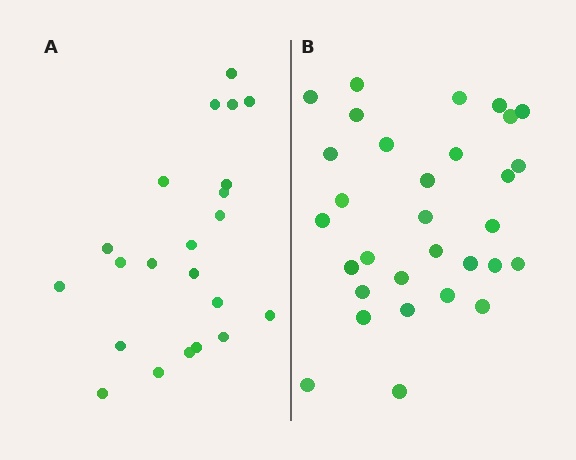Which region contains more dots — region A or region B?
Region B (the right region) has more dots.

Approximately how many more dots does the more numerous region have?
Region B has roughly 8 or so more dots than region A.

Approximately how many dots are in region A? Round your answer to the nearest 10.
About 20 dots. (The exact count is 22, which rounds to 20.)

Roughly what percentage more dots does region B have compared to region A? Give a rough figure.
About 40% more.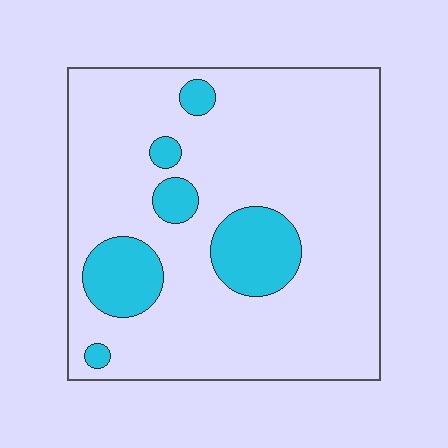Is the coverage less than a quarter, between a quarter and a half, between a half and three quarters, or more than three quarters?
Less than a quarter.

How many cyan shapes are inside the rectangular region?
6.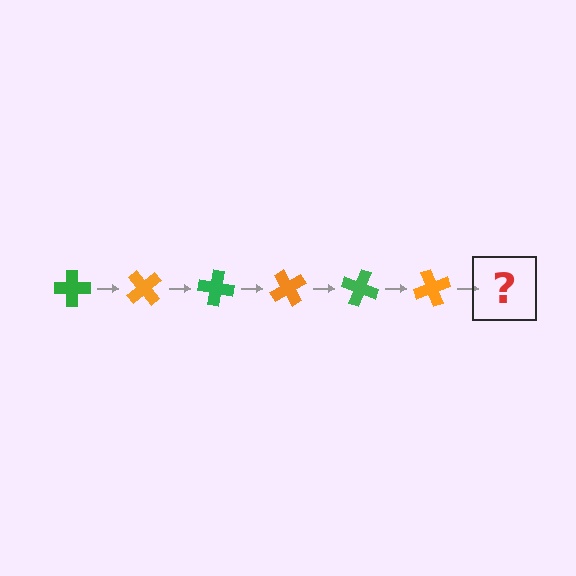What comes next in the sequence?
The next element should be a green cross, rotated 300 degrees from the start.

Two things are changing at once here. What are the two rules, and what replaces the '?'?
The two rules are that it rotates 50 degrees each step and the color cycles through green and orange. The '?' should be a green cross, rotated 300 degrees from the start.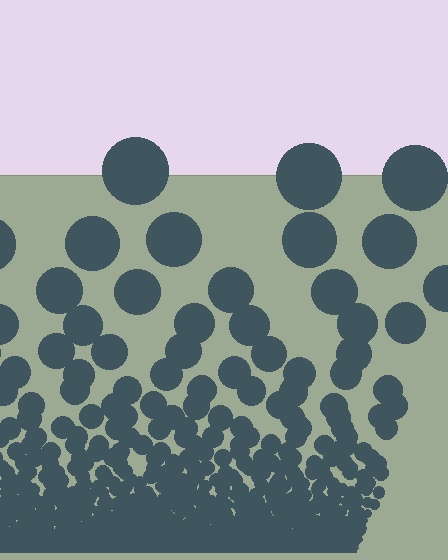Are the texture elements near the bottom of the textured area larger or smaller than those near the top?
Smaller. The gradient is inverted — elements near the bottom are smaller and denser.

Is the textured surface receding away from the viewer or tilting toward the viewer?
The surface appears to tilt toward the viewer. Texture elements get larger and sparser toward the top.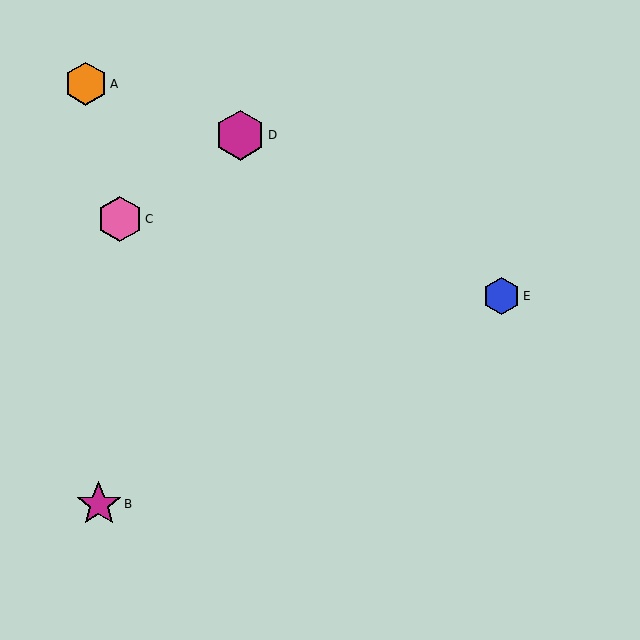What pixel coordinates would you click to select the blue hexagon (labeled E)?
Click at (502, 296) to select the blue hexagon E.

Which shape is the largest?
The magenta hexagon (labeled D) is the largest.